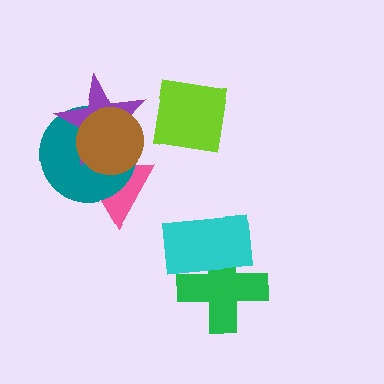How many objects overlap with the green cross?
1 object overlaps with the green cross.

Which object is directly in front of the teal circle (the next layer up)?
The purple star is directly in front of the teal circle.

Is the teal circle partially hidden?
Yes, it is partially covered by another shape.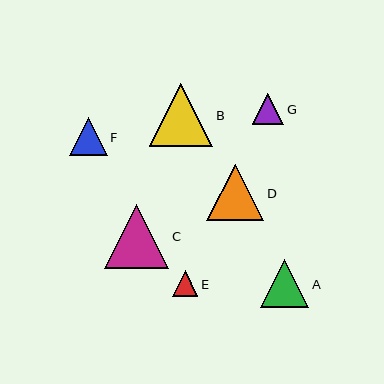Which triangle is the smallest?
Triangle E is the smallest with a size of approximately 26 pixels.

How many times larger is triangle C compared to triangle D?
Triangle C is approximately 1.1 times the size of triangle D.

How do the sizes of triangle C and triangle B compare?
Triangle C and triangle B are approximately the same size.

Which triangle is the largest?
Triangle C is the largest with a size of approximately 64 pixels.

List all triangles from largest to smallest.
From largest to smallest: C, B, D, A, F, G, E.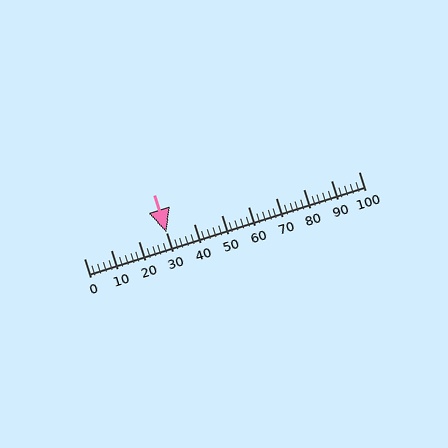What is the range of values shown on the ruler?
The ruler shows values from 0 to 100.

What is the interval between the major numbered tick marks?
The major tick marks are spaced 10 units apart.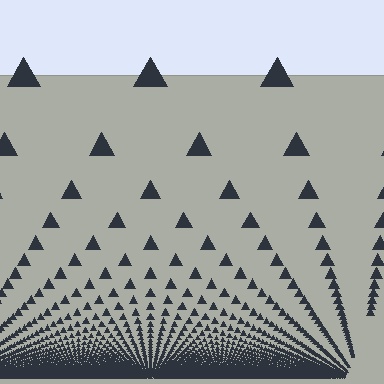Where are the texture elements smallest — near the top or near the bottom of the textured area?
Near the bottom.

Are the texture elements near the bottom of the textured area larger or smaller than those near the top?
Smaller. The gradient is inverted — elements near the bottom are smaller and denser.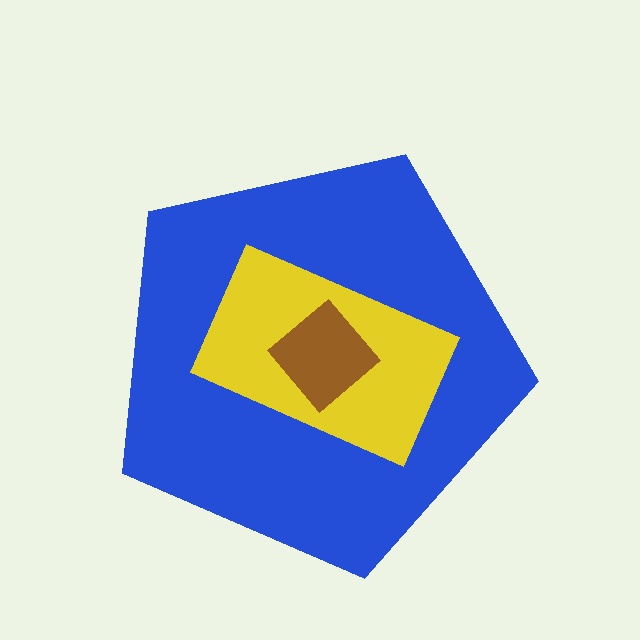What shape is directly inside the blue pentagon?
The yellow rectangle.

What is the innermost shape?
The brown diamond.